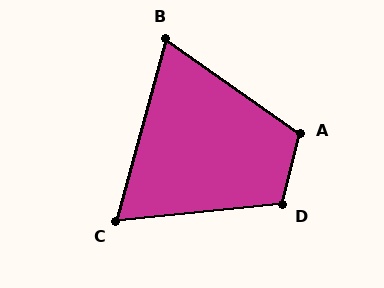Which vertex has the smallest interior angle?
C, at approximately 69 degrees.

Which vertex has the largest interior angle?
A, at approximately 111 degrees.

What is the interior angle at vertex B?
Approximately 70 degrees (acute).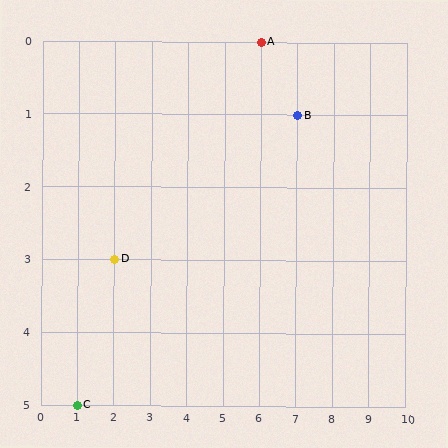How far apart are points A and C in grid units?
Points A and C are 5 columns and 5 rows apart (about 7.1 grid units diagonally).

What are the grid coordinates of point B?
Point B is at grid coordinates (7, 1).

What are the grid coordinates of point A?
Point A is at grid coordinates (6, 0).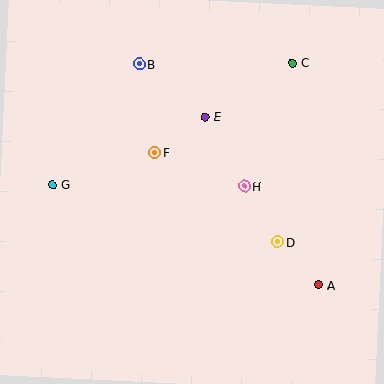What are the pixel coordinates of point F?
Point F is at (154, 152).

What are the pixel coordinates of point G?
Point G is at (53, 185).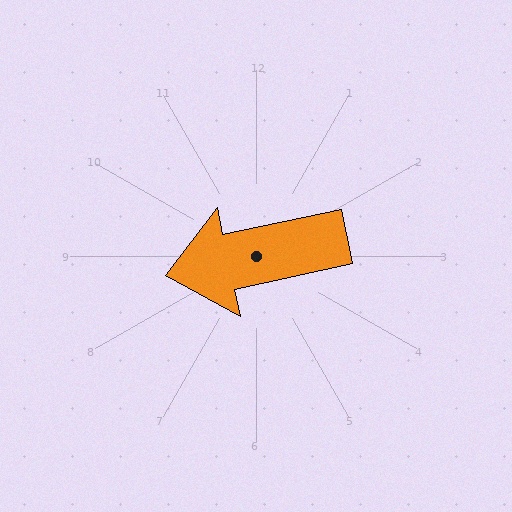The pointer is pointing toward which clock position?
Roughly 9 o'clock.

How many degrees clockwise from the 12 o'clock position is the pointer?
Approximately 258 degrees.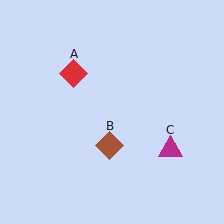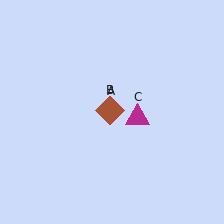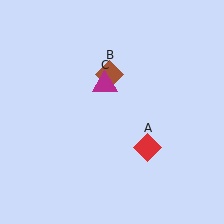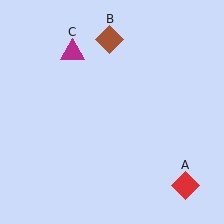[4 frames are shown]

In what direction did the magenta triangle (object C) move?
The magenta triangle (object C) moved up and to the left.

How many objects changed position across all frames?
3 objects changed position: red diamond (object A), brown diamond (object B), magenta triangle (object C).